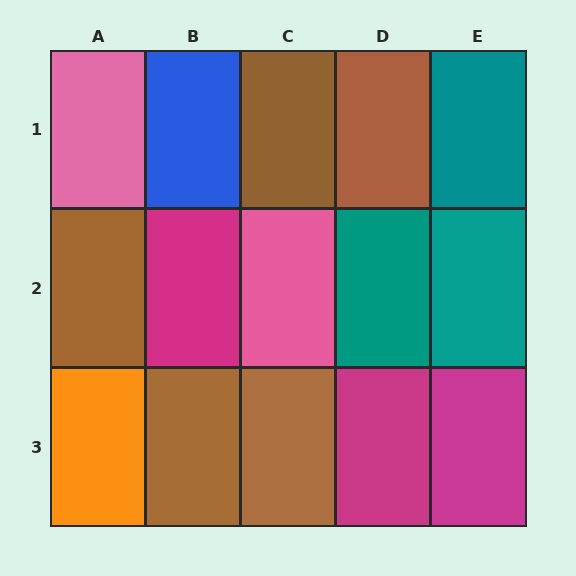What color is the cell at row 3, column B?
Brown.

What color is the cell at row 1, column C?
Brown.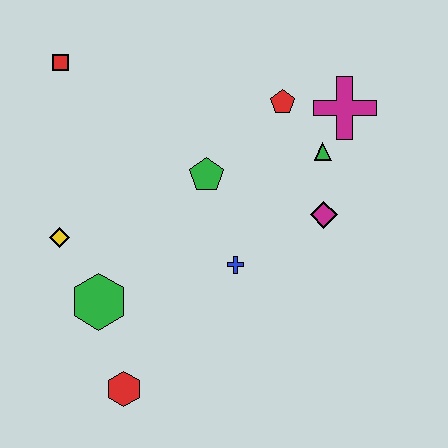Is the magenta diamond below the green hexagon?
No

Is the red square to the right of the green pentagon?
No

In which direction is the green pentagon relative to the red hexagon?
The green pentagon is above the red hexagon.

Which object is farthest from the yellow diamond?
The magenta cross is farthest from the yellow diamond.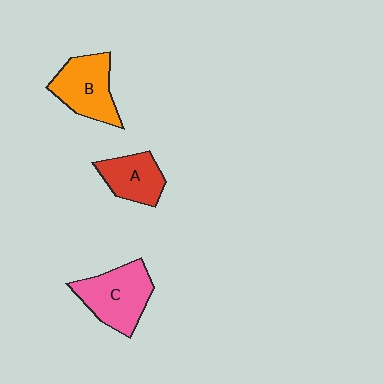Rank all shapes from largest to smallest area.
From largest to smallest: C (pink), B (orange), A (red).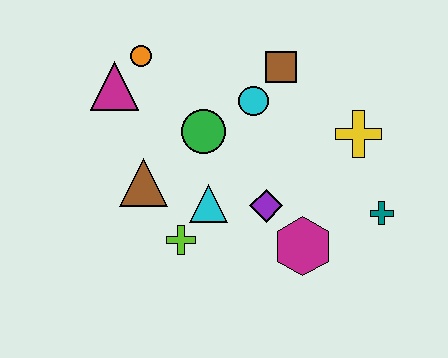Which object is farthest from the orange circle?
The teal cross is farthest from the orange circle.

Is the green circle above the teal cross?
Yes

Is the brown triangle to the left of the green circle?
Yes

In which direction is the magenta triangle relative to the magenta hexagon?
The magenta triangle is to the left of the magenta hexagon.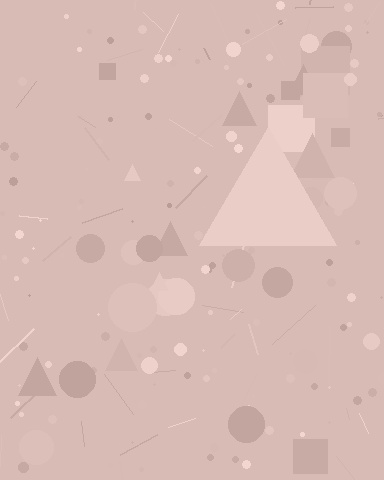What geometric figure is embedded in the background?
A triangle is embedded in the background.